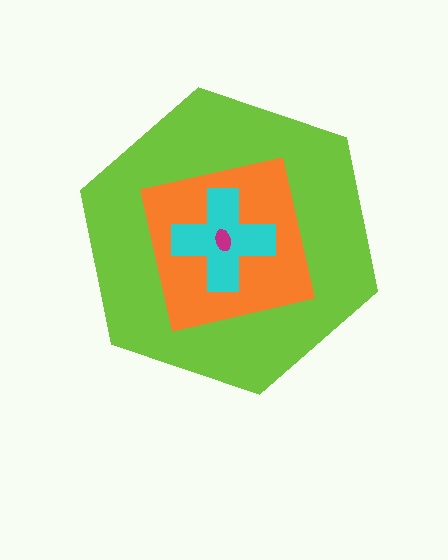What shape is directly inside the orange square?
The cyan cross.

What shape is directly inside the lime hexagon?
The orange square.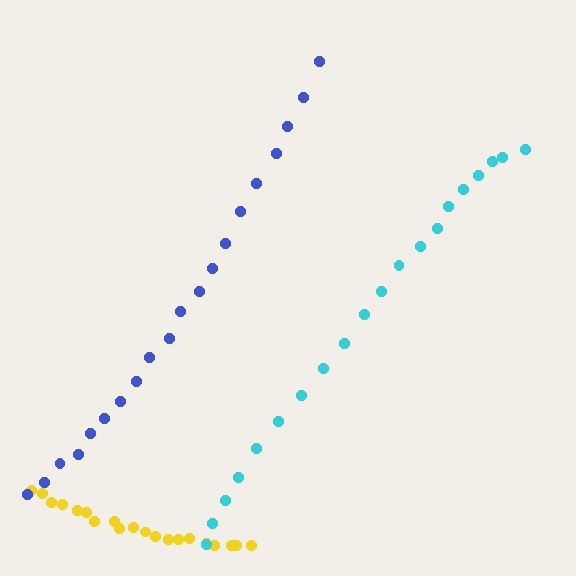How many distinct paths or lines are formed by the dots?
There are 3 distinct paths.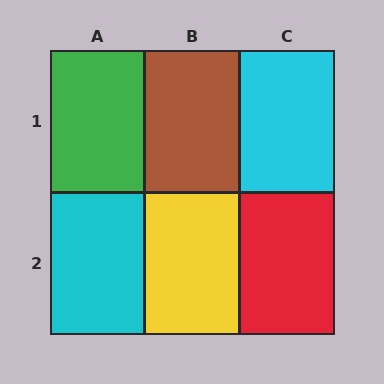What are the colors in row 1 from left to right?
Green, brown, cyan.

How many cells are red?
1 cell is red.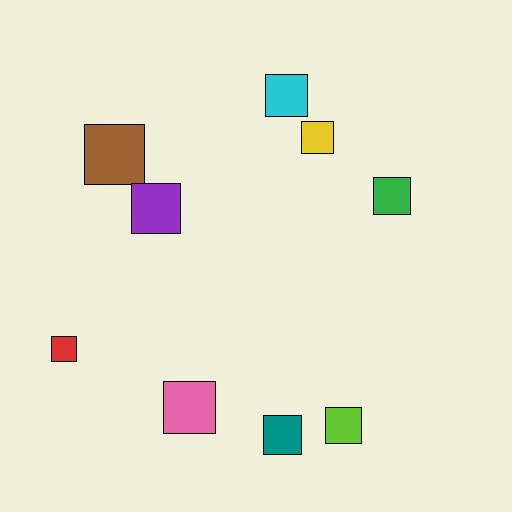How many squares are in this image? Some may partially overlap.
There are 9 squares.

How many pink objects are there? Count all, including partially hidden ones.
There is 1 pink object.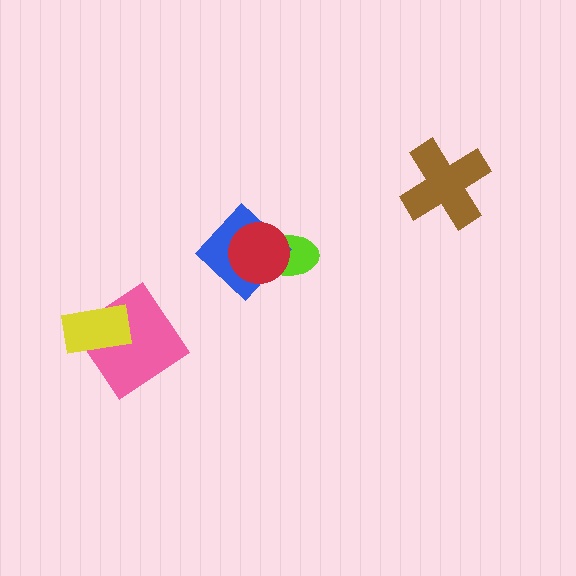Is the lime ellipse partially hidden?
Yes, it is partially covered by another shape.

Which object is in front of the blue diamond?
The red circle is in front of the blue diamond.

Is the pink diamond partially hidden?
Yes, it is partially covered by another shape.